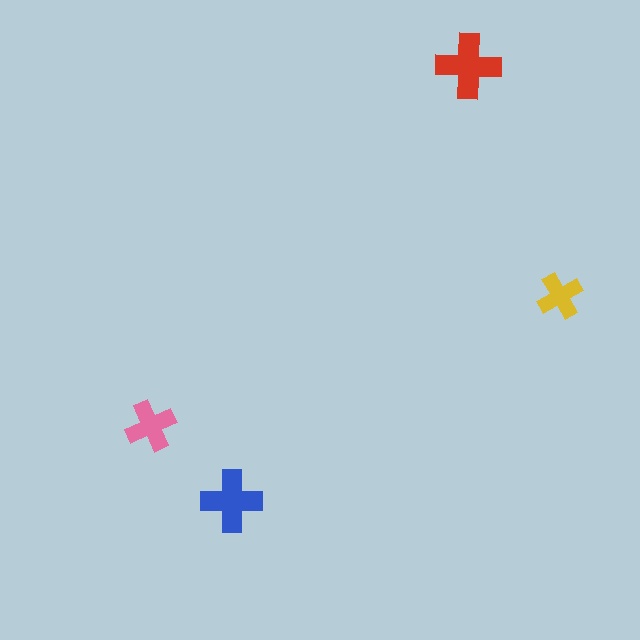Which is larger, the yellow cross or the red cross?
The red one.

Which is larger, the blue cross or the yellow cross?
The blue one.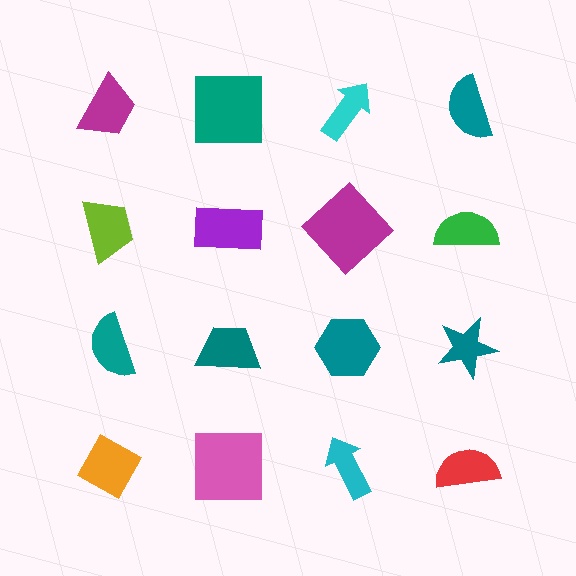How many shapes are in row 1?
4 shapes.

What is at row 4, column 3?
A cyan arrow.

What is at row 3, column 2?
A teal trapezoid.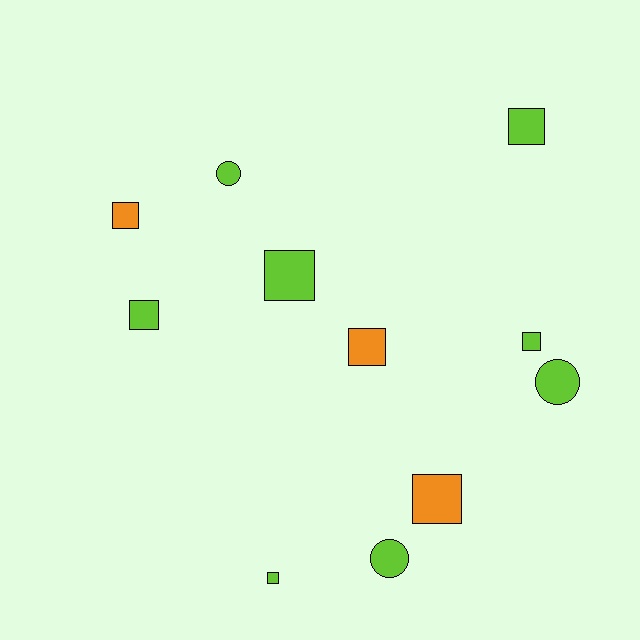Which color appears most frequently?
Lime, with 8 objects.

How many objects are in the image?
There are 11 objects.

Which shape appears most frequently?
Square, with 8 objects.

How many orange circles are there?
There are no orange circles.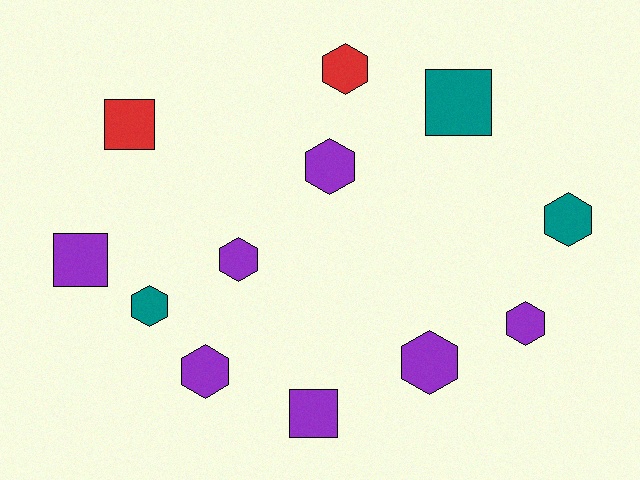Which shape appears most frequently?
Hexagon, with 8 objects.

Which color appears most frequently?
Purple, with 7 objects.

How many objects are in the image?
There are 12 objects.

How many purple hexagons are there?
There are 5 purple hexagons.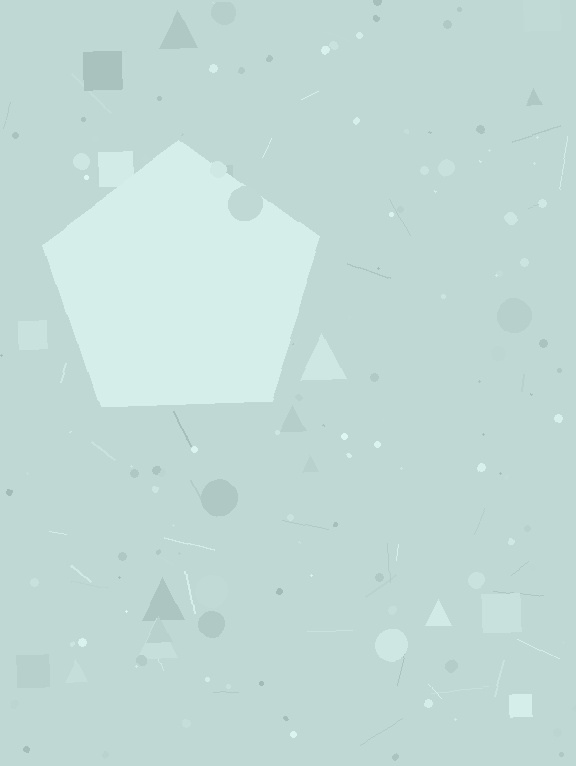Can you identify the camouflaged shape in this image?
The camouflaged shape is a pentagon.